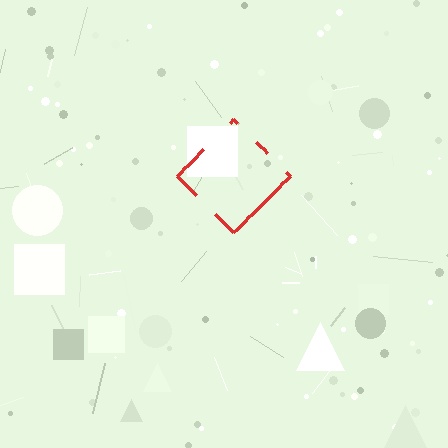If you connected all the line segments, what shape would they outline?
They would outline a diamond.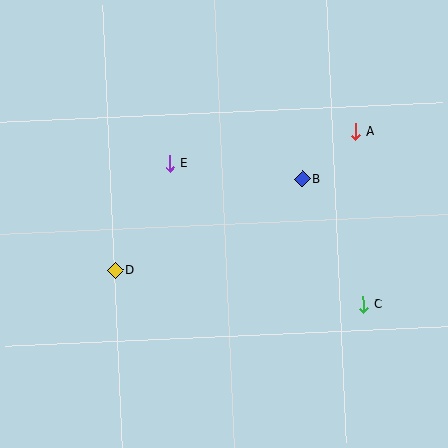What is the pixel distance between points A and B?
The distance between A and B is 72 pixels.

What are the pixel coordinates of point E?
Point E is at (170, 164).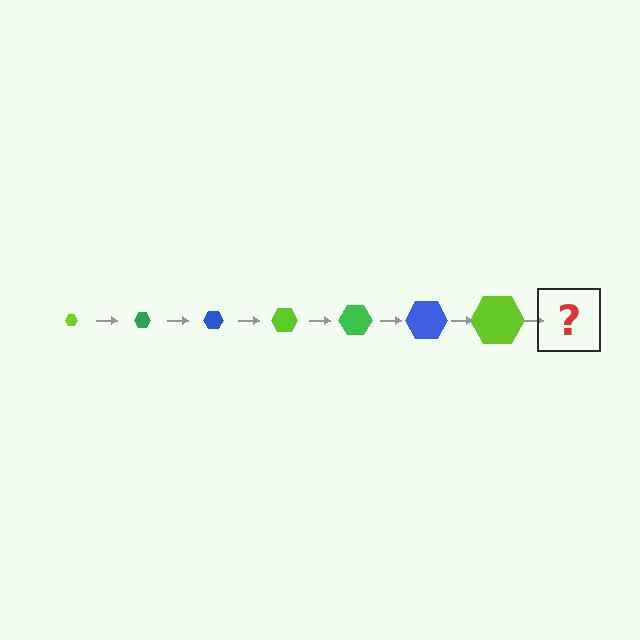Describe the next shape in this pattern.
It should be a green hexagon, larger than the previous one.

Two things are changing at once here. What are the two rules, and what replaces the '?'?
The two rules are that the hexagon grows larger each step and the color cycles through lime, green, and blue. The '?' should be a green hexagon, larger than the previous one.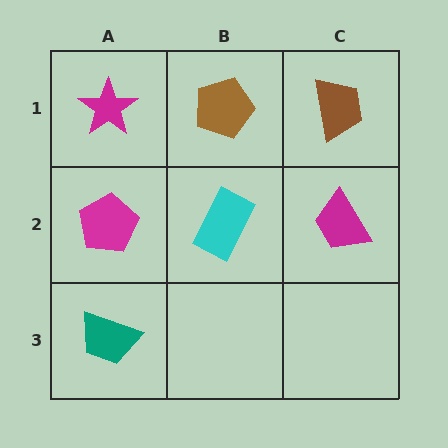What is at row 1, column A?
A magenta star.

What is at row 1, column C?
A brown trapezoid.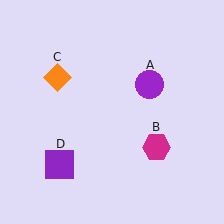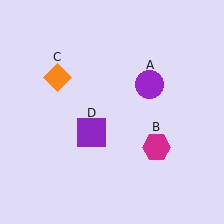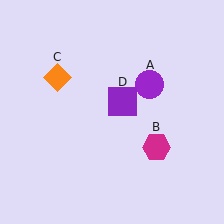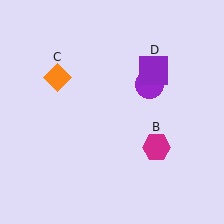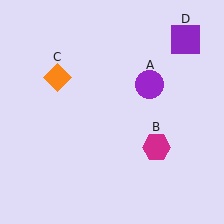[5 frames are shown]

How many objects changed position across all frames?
1 object changed position: purple square (object D).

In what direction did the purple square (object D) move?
The purple square (object D) moved up and to the right.